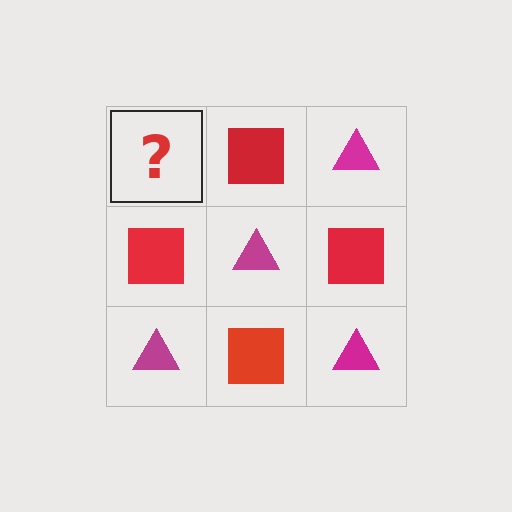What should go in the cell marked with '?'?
The missing cell should contain a magenta triangle.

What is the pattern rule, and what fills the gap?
The rule is that it alternates magenta triangle and red square in a checkerboard pattern. The gap should be filled with a magenta triangle.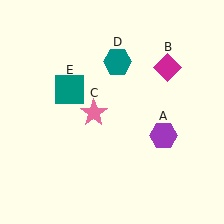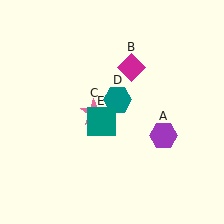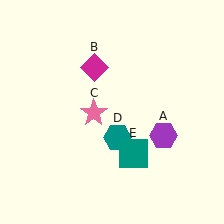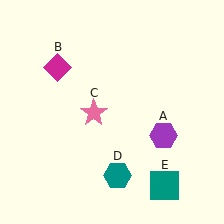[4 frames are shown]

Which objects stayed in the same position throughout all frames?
Purple hexagon (object A) and pink star (object C) remained stationary.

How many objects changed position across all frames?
3 objects changed position: magenta diamond (object B), teal hexagon (object D), teal square (object E).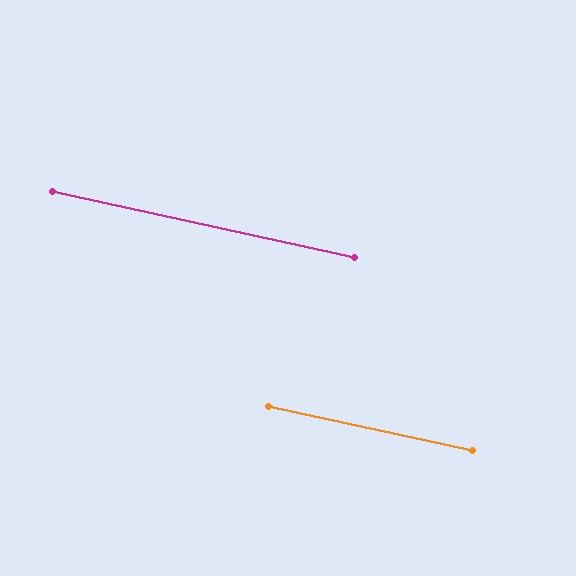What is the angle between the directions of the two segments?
Approximately 0 degrees.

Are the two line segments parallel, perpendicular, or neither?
Parallel — their directions differ by only 0.0°.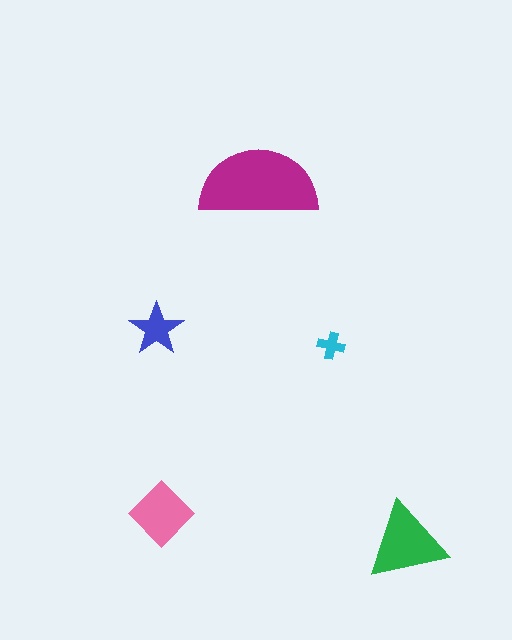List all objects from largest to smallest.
The magenta semicircle, the green triangle, the pink diamond, the blue star, the cyan cross.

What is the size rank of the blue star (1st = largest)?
4th.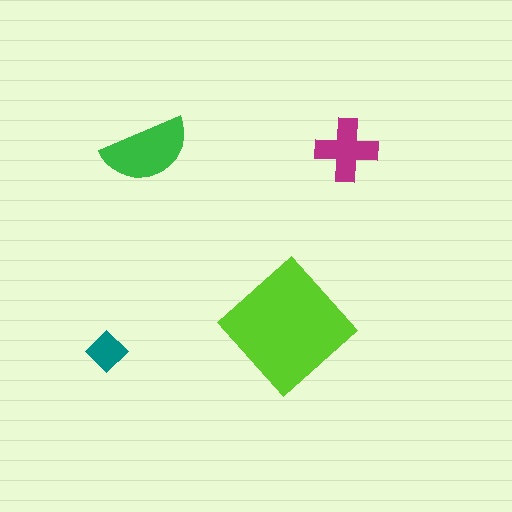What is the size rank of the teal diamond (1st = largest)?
4th.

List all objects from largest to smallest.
The lime diamond, the green semicircle, the magenta cross, the teal diamond.